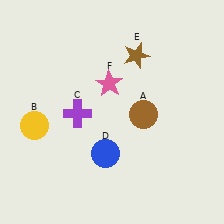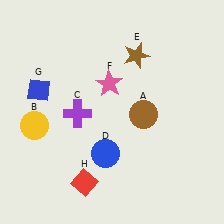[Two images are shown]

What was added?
A blue diamond (G), a red diamond (H) were added in Image 2.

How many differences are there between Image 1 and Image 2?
There are 2 differences between the two images.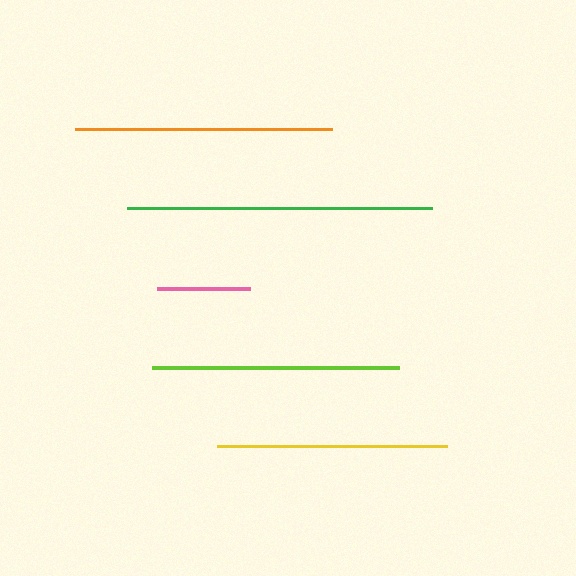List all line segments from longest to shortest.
From longest to shortest: green, orange, lime, yellow, pink.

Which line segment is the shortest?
The pink line is the shortest at approximately 93 pixels.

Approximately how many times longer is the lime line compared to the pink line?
The lime line is approximately 2.7 times the length of the pink line.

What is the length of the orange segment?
The orange segment is approximately 257 pixels long.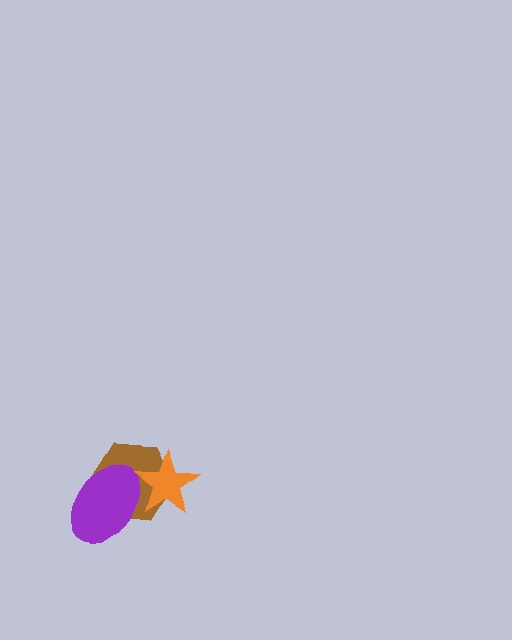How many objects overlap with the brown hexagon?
2 objects overlap with the brown hexagon.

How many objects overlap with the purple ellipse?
2 objects overlap with the purple ellipse.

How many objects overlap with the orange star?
2 objects overlap with the orange star.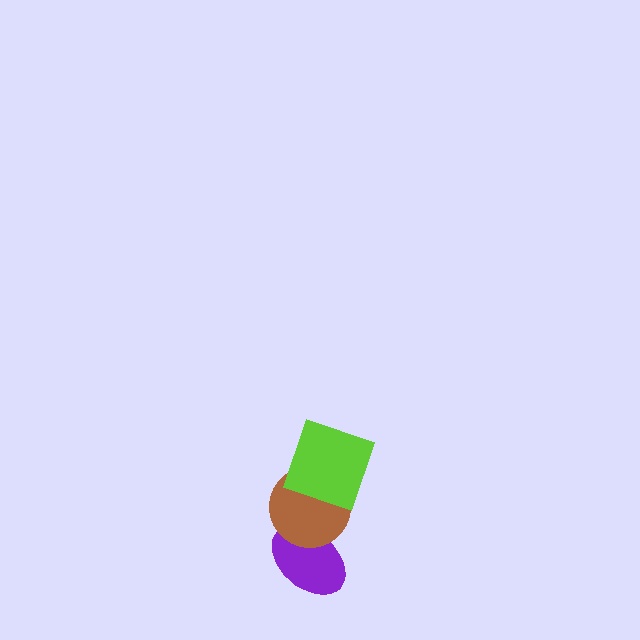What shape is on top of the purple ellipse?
The brown circle is on top of the purple ellipse.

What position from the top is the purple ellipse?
The purple ellipse is 3rd from the top.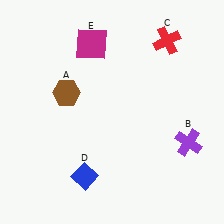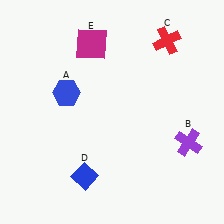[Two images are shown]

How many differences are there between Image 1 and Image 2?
There is 1 difference between the two images.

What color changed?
The hexagon (A) changed from brown in Image 1 to blue in Image 2.